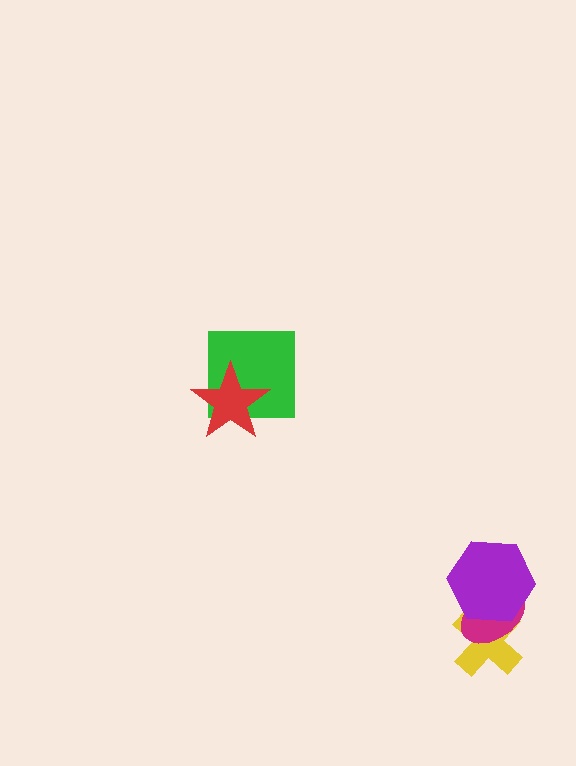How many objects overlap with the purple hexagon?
2 objects overlap with the purple hexagon.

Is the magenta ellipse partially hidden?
Yes, it is partially covered by another shape.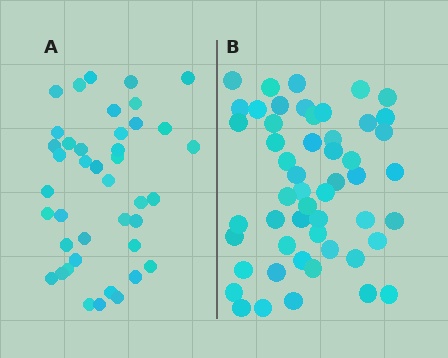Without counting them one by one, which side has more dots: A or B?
Region B (the right region) has more dots.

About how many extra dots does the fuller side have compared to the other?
Region B has roughly 12 or so more dots than region A.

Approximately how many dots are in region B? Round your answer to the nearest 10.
About 50 dots. (The exact count is 52, which rounds to 50.)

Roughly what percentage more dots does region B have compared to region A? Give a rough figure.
About 25% more.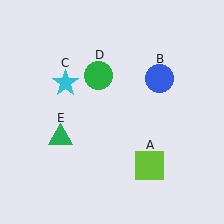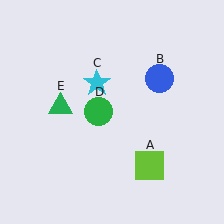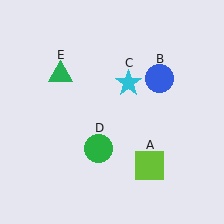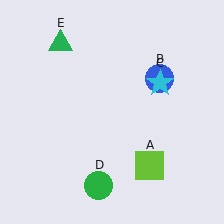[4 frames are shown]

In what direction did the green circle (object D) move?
The green circle (object D) moved down.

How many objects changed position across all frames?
3 objects changed position: cyan star (object C), green circle (object D), green triangle (object E).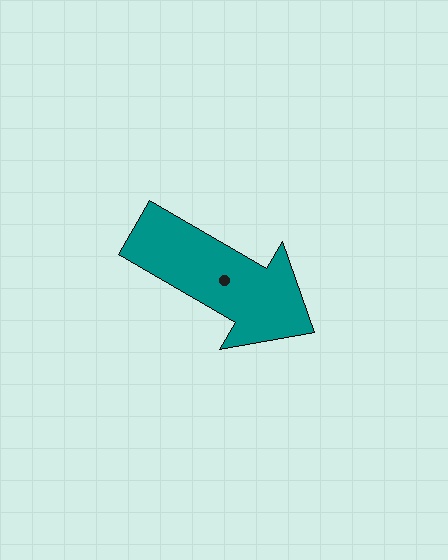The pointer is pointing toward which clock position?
Roughly 4 o'clock.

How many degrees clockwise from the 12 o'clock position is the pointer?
Approximately 120 degrees.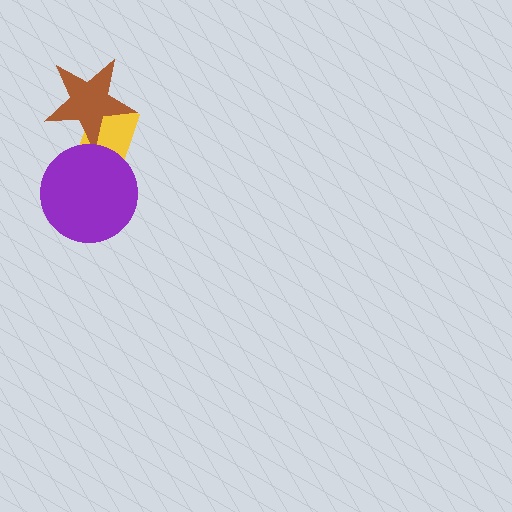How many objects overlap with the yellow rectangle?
2 objects overlap with the yellow rectangle.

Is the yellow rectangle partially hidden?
Yes, it is partially covered by another shape.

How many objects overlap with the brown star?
1 object overlaps with the brown star.